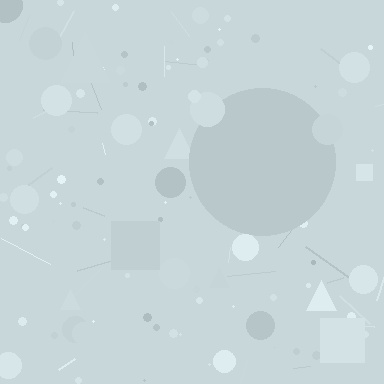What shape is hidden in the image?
A circle is hidden in the image.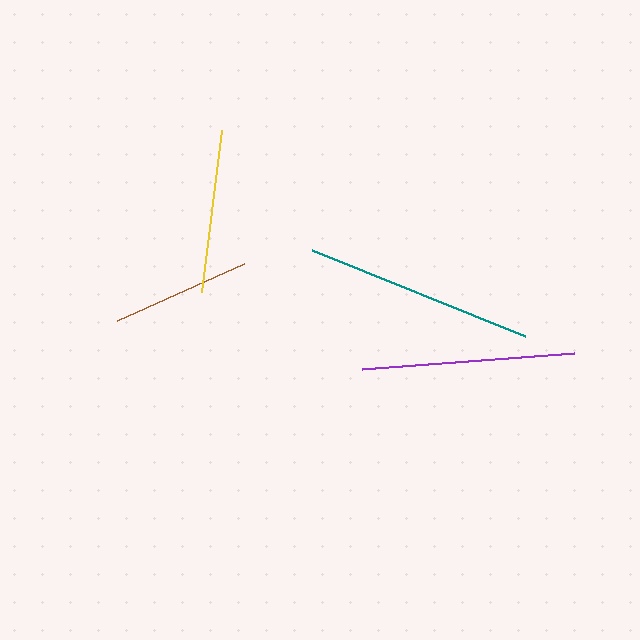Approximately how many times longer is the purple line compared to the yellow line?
The purple line is approximately 1.3 times the length of the yellow line.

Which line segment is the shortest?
The brown line is the shortest at approximately 139 pixels.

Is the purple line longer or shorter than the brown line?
The purple line is longer than the brown line.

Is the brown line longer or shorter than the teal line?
The teal line is longer than the brown line.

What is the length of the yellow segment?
The yellow segment is approximately 164 pixels long.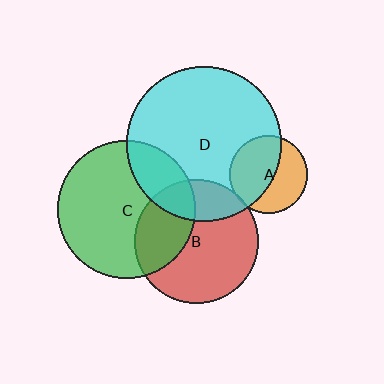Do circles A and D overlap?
Yes.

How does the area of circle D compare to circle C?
Approximately 1.3 times.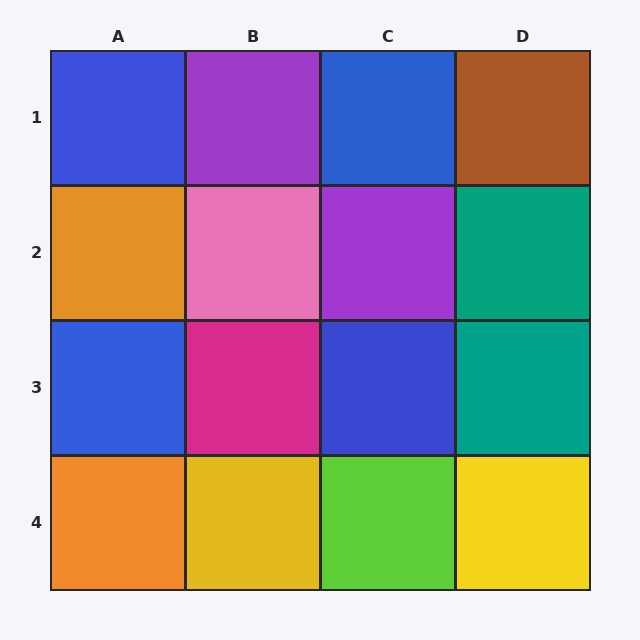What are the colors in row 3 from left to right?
Blue, magenta, blue, teal.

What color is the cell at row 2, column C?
Purple.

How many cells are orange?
2 cells are orange.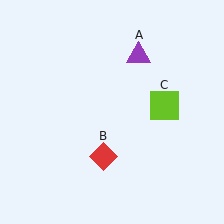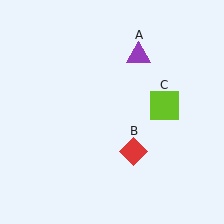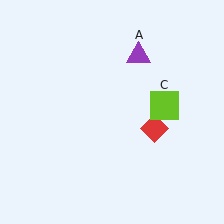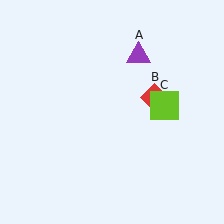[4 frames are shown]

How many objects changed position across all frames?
1 object changed position: red diamond (object B).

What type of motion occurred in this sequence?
The red diamond (object B) rotated counterclockwise around the center of the scene.